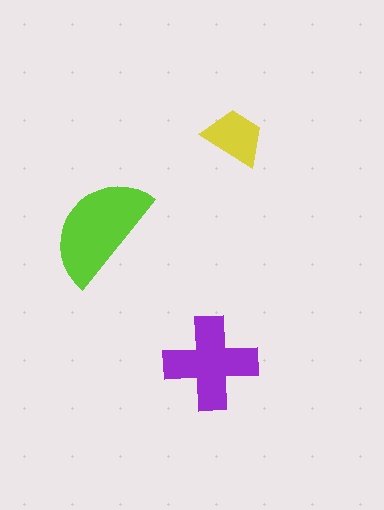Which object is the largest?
The lime semicircle.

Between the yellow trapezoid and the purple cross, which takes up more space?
The purple cross.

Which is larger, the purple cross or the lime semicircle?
The lime semicircle.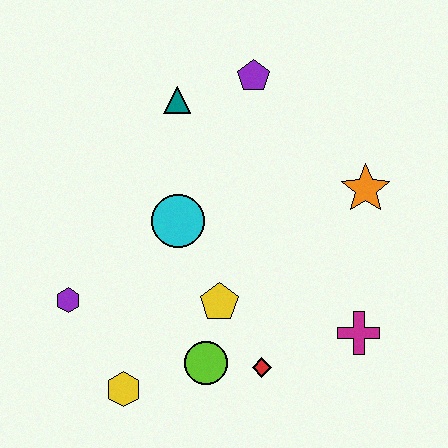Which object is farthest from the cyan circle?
The magenta cross is farthest from the cyan circle.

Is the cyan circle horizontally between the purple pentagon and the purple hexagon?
Yes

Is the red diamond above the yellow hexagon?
Yes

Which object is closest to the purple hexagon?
The yellow hexagon is closest to the purple hexagon.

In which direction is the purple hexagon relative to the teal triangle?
The purple hexagon is below the teal triangle.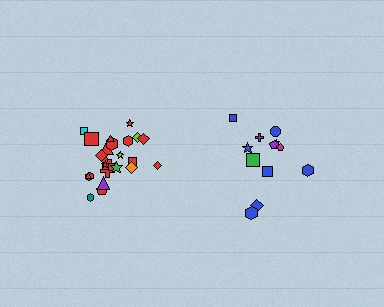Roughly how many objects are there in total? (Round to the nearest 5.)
Roughly 35 objects in total.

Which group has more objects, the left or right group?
The left group.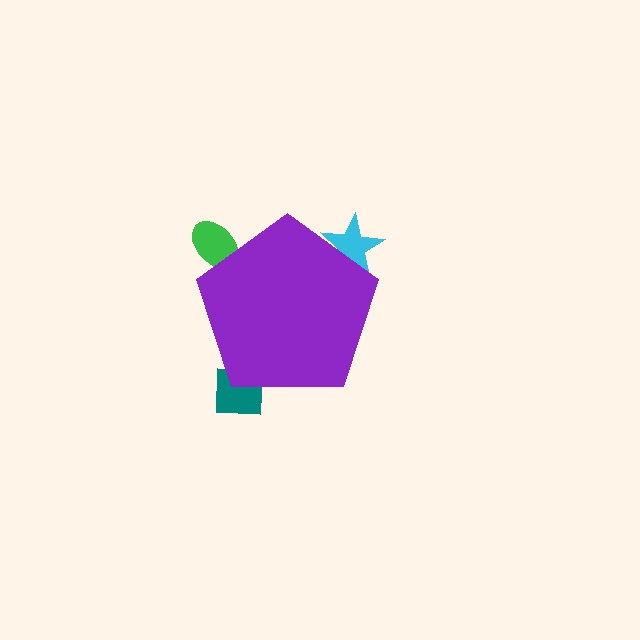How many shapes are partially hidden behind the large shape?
3 shapes are partially hidden.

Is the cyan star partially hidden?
Yes, the cyan star is partially hidden behind the purple pentagon.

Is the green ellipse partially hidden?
Yes, the green ellipse is partially hidden behind the purple pentagon.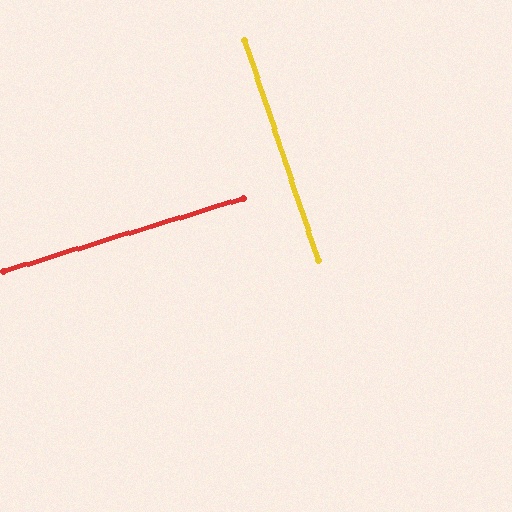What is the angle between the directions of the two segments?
Approximately 89 degrees.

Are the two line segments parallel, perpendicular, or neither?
Perpendicular — they meet at approximately 89°.